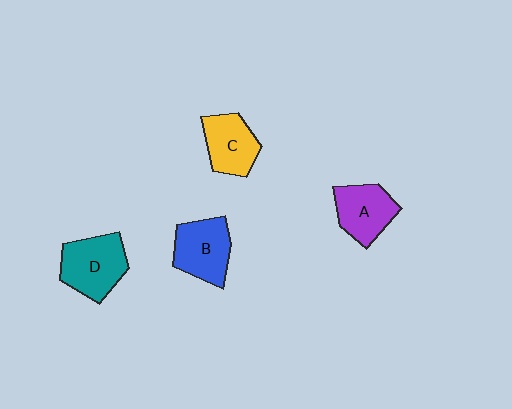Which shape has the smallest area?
Shape C (yellow).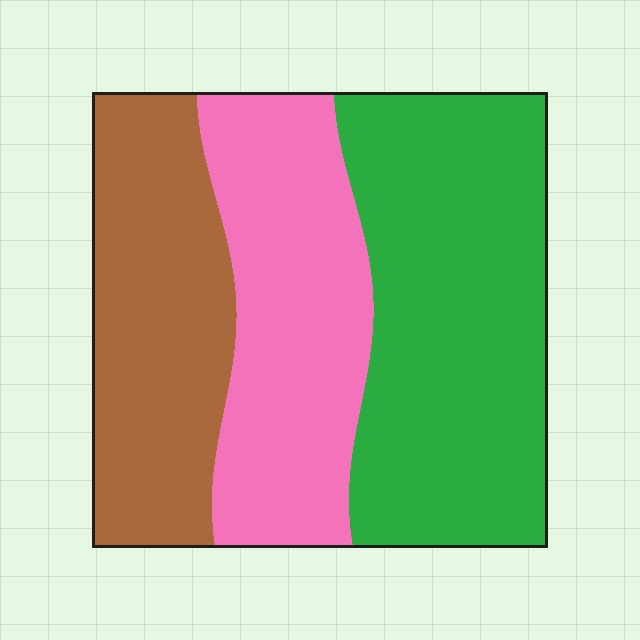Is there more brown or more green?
Green.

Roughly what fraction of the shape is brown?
Brown takes up between a quarter and a half of the shape.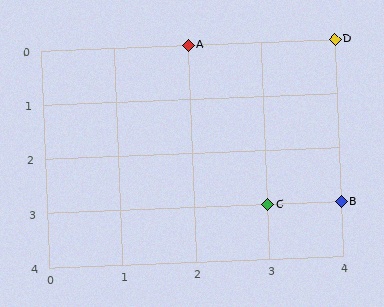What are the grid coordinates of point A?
Point A is at grid coordinates (2, 0).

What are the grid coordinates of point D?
Point D is at grid coordinates (4, 0).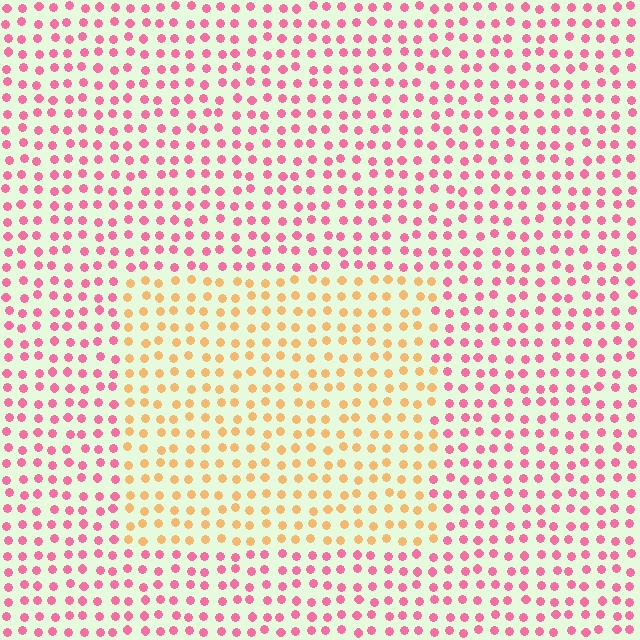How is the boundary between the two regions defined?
The boundary is defined purely by a slight shift in hue (about 57 degrees). Spacing, size, and orientation are identical on both sides.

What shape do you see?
I see a rectangle.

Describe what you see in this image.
The image is filled with small pink elements in a uniform arrangement. A rectangle-shaped region is visible where the elements are tinted to a slightly different hue, forming a subtle color boundary.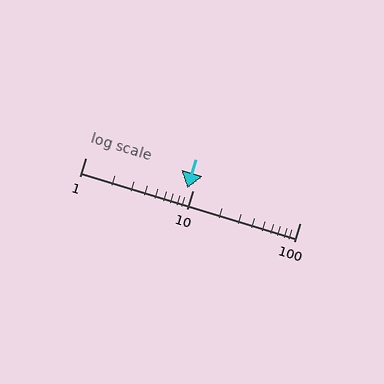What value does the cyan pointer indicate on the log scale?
The pointer indicates approximately 8.9.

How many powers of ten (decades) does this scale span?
The scale spans 2 decades, from 1 to 100.